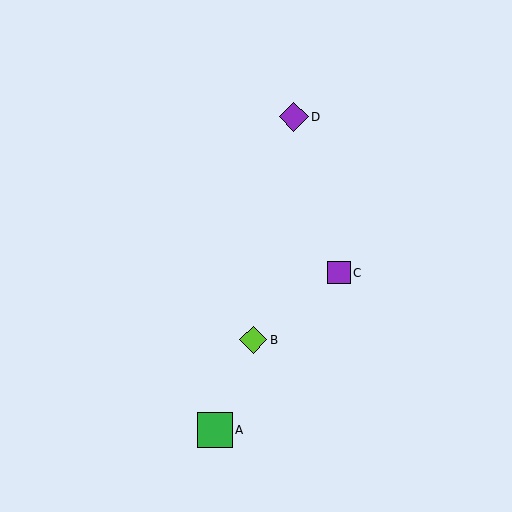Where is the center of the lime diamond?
The center of the lime diamond is at (253, 340).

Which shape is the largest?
The green square (labeled A) is the largest.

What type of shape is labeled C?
Shape C is a purple square.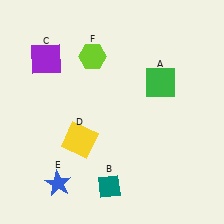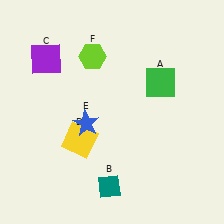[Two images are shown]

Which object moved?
The blue star (E) moved up.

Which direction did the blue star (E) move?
The blue star (E) moved up.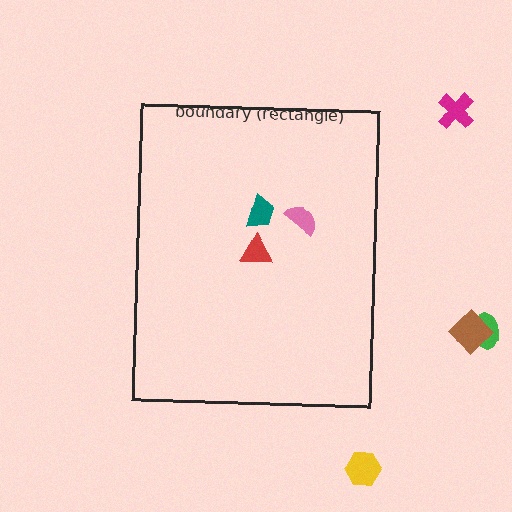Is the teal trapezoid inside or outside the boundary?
Inside.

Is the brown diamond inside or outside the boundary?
Outside.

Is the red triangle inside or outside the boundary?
Inside.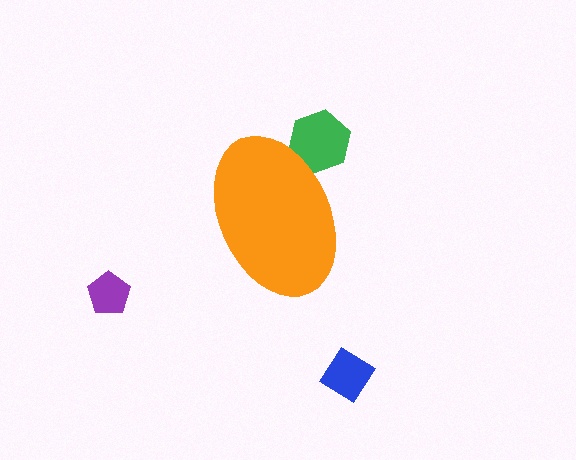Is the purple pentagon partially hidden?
No, the purple pentagon is fully visible.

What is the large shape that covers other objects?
An orange ellipse.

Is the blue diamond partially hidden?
No, the blue diamond is fully visible.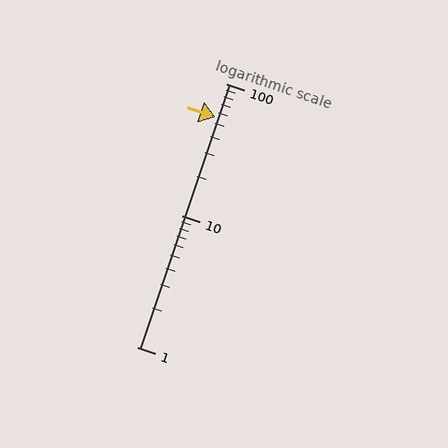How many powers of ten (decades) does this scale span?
The scale spans 2 decades, from 1 to 100.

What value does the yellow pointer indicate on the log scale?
The pointer indicates approximately 56.